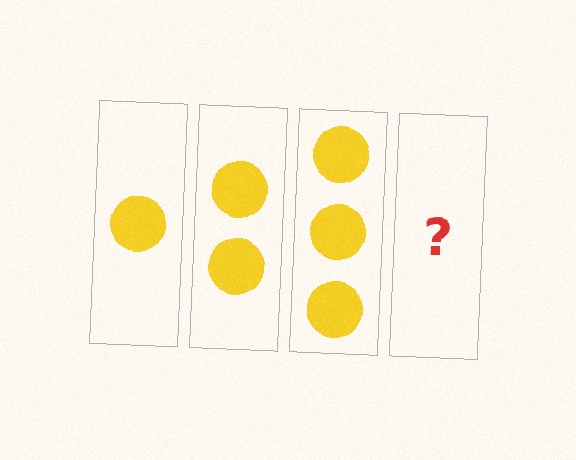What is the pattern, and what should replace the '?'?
The pattern is that each step adds one more circle. The '?' should be 4 circles.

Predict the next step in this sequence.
The next step is 4 circles.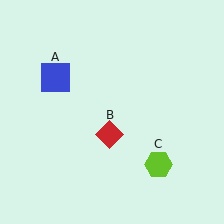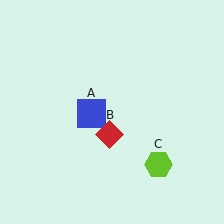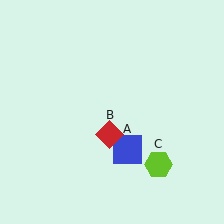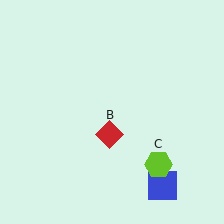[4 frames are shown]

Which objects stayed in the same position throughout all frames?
Red diamond (object B) and lime hexagon (object C) remained stationary.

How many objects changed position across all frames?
1 object changed position: blue square (object A).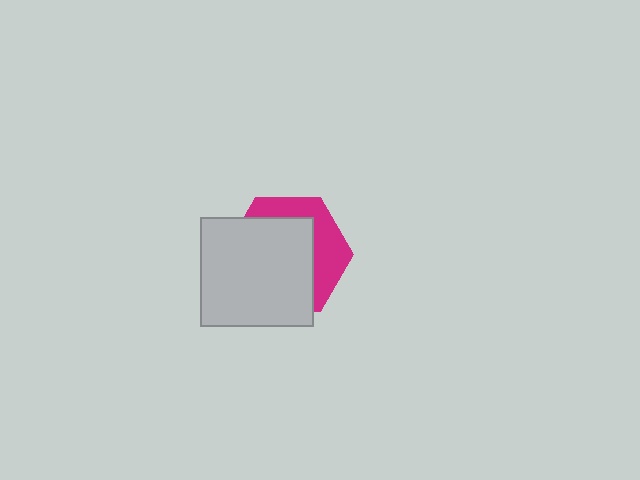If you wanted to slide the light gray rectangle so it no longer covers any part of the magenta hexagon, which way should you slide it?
Slide it toward the lower-left — that is the most direct way to separate the two shapes.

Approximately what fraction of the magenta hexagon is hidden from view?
Roughly 64% of the magenta hexagon is hidden behind the light gray rectangle.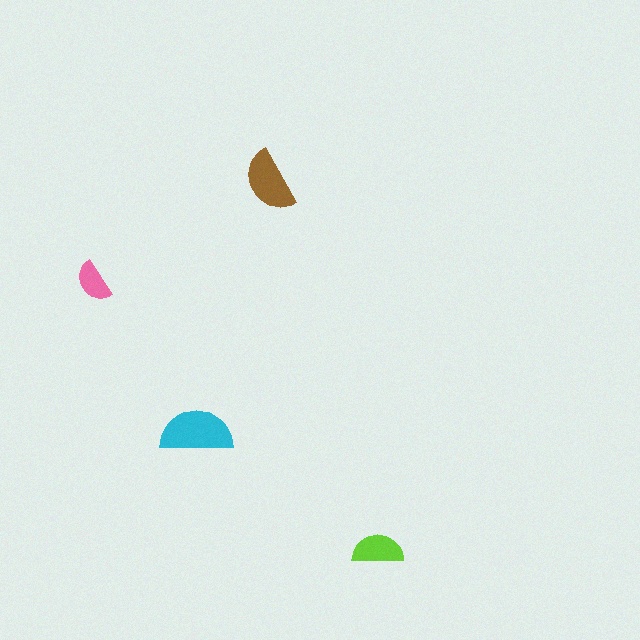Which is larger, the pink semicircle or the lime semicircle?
The lime one.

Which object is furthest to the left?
The pink semicircle is leftmost.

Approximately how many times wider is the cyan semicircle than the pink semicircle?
About 1.5 times wider.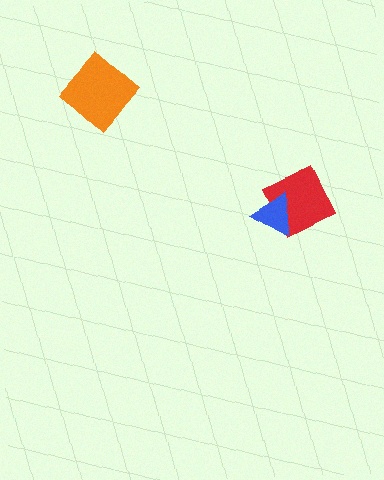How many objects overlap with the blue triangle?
1 object overlaps with the blue triangle.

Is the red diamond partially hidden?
Yes, it is partially covered by another shape.